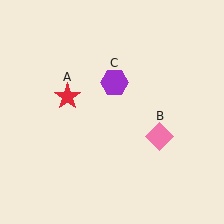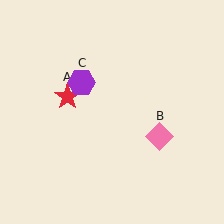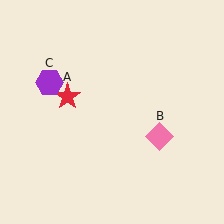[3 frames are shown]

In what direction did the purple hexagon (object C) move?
The purple hexagon (object C) moved left.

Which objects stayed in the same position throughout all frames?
Red star (object A) and pink diamond (object B) remained stationary.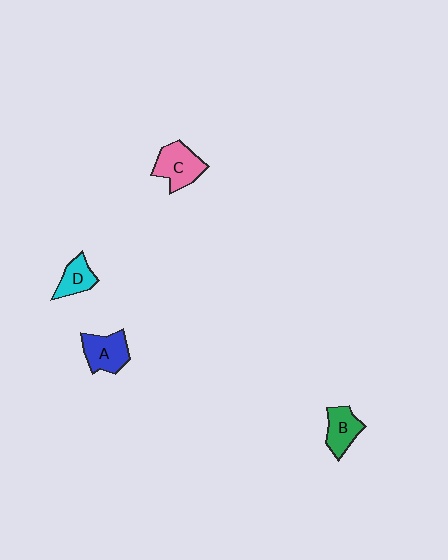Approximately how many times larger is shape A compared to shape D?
Approximately 1.4 times.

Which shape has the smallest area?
Shape D (cyan).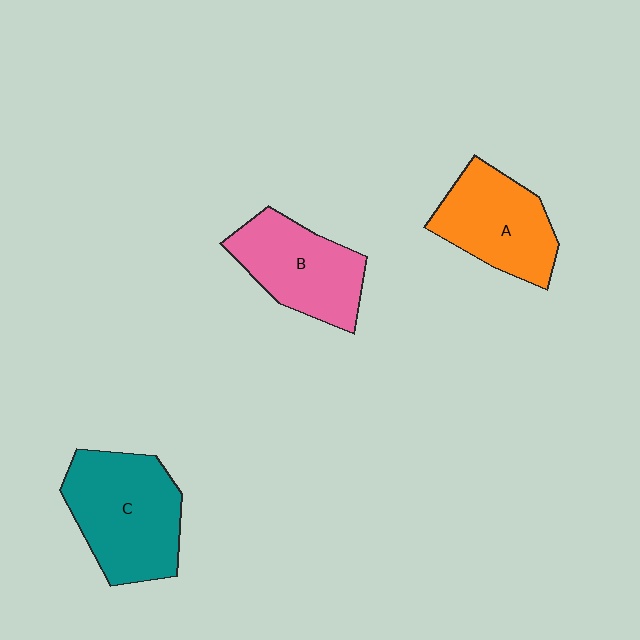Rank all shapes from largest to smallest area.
From largest to smallest: C (teal), B (pink), A (orange).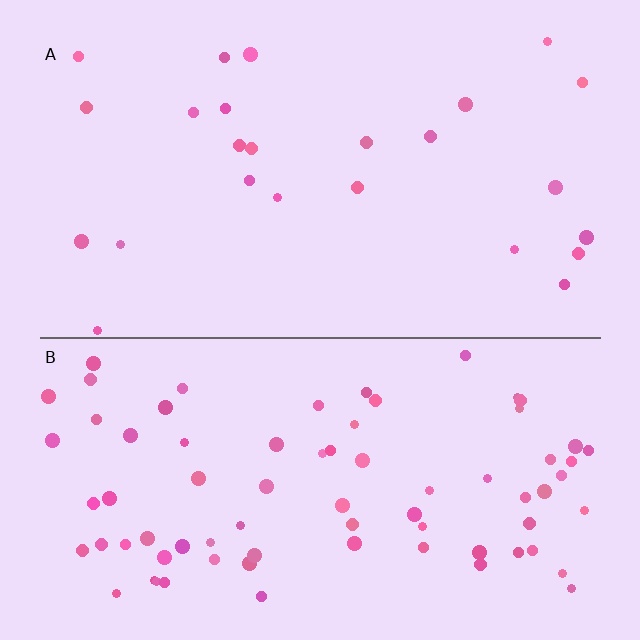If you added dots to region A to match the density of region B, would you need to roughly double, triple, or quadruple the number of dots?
Approximately triple.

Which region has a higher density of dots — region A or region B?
B (the bottom).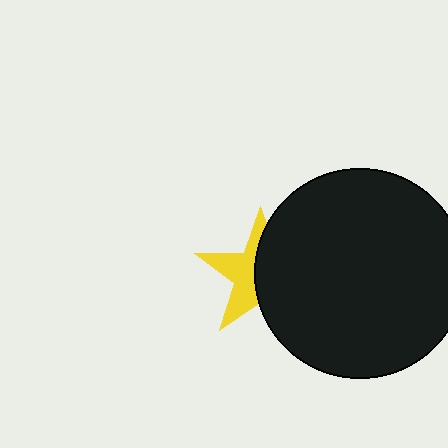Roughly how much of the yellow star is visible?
About half of it is visible (roughly 46%).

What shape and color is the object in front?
The object in front is a black circle.